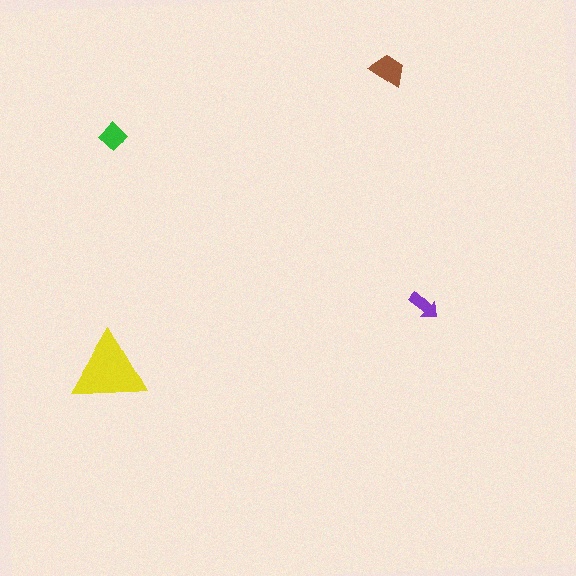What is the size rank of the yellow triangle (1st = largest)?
1st.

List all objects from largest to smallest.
The yellow triangle, the brown trapezoid, the green diamond, the purple arrow.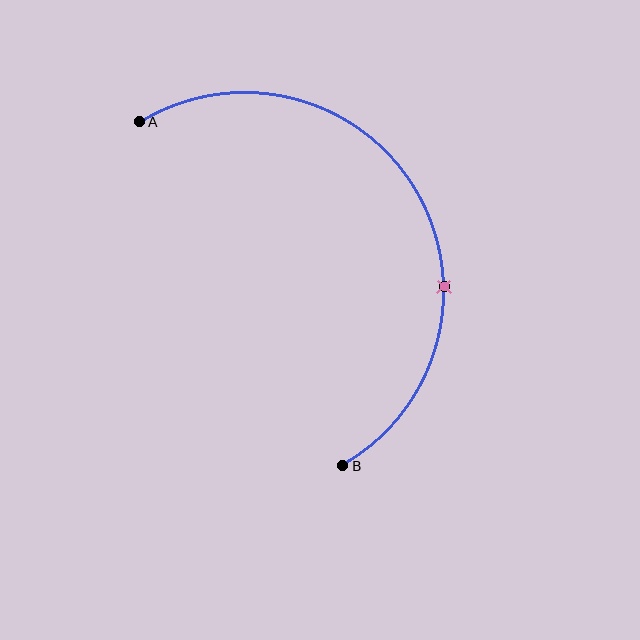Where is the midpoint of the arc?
The arc midpoint is the point on the curve farthest from the straight line joining A and B. It sits to the right of that line.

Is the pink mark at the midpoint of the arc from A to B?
No. The pink mark lies on the arc but is closer to endpoint B. The arc midpoint would be at the point on the curve equidistant along the arc from both A and B.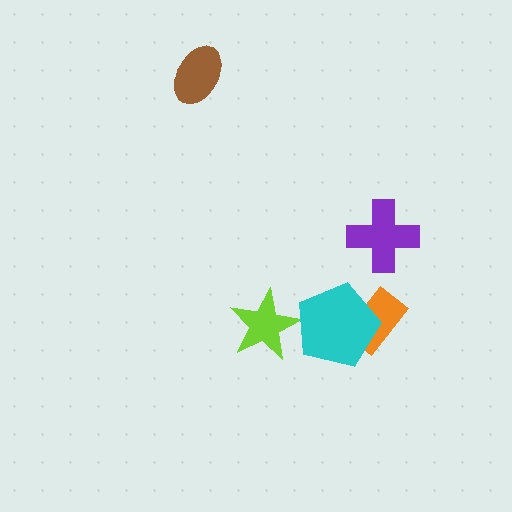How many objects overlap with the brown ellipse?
0 objects overlap with the brown ellipse.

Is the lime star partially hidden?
Yes, it is partially covered by another shape.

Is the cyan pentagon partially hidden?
No, no other shape covers it.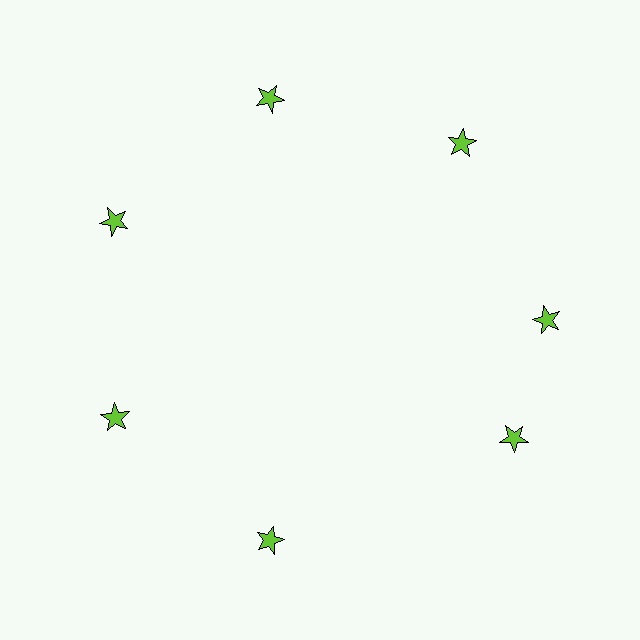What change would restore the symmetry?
The symmetry would be restored by rotating it back into even spacing with its neighbors so that all 7 stars sit at equal angles and equal distance from the center.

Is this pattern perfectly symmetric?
No. The 7 lime stars are arranged in a ring, but one element near the 5 o'clock position is rotated out of alignment along the ring, breaking the 7-fold rotational symmetry.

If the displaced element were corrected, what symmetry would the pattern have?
It would have 7-fold rotational symmetry — the pattern would map onto itself every 51 degrees.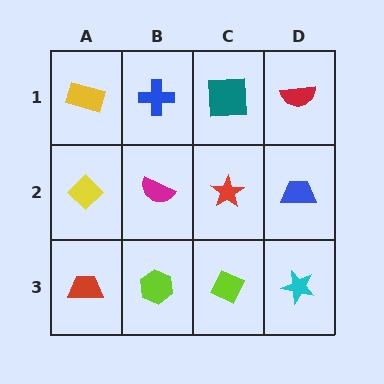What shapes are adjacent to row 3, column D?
A blue trapezoid (row 2, column D), a lime diamond (row 3, column C).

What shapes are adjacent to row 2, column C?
A teal square (row 1, column C), a lime diamond (row 3, column C), a magenta semicircle (row 2, column B), a blue trapezoid (row 2, column D).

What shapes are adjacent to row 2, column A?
A yellow rectangle (row 1, column A), a red trapezoid (row 3, column A), a magenta semicircle (row 2, column B).